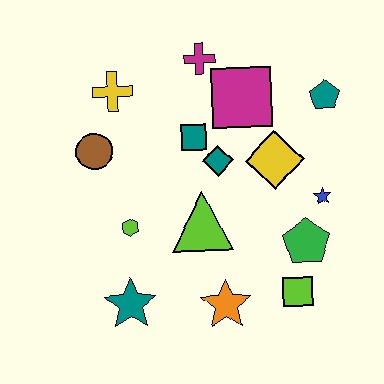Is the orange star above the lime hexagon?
No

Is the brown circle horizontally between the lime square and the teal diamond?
No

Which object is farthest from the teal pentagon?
The teal star is farthest from the teal pentagon.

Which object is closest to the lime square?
The green pentagon is closest to the lime square.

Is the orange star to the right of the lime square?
No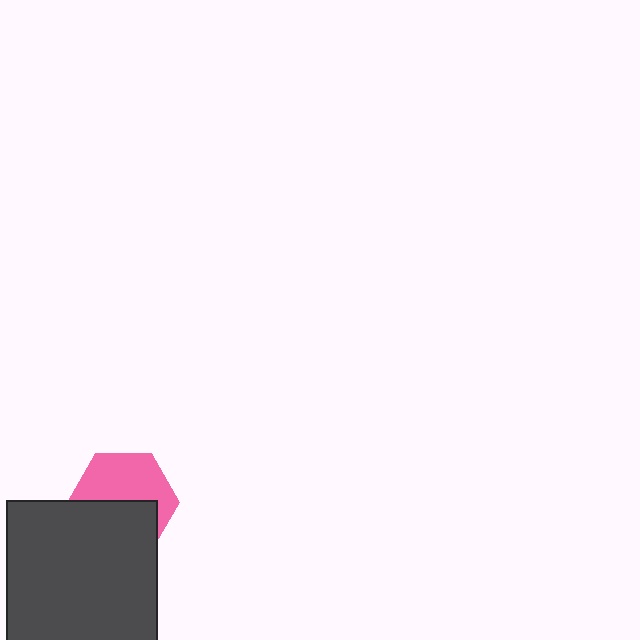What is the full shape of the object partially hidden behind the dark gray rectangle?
The partially hidden object is a pink hexagon.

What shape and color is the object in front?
The object in front is a dark gray rectangle.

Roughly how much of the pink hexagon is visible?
About half of it is visible (roughly 52%).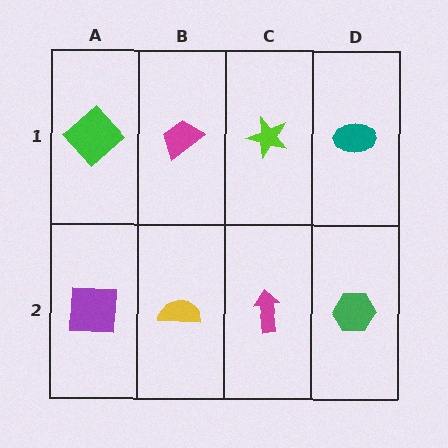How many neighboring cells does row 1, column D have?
2.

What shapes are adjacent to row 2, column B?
A magenta trapezoid (row 1, column B), a purple square (row 2, column A), a magenta arrow (row 2, column C).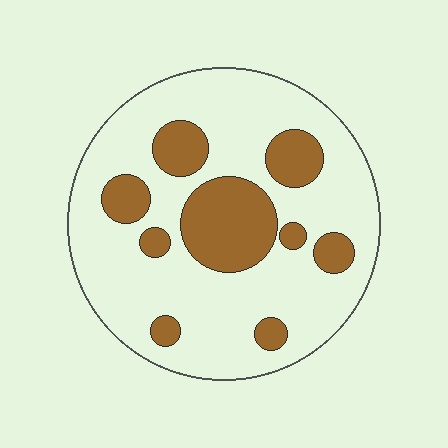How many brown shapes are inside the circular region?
9.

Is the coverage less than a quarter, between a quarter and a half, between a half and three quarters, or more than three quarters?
Less than a quarter.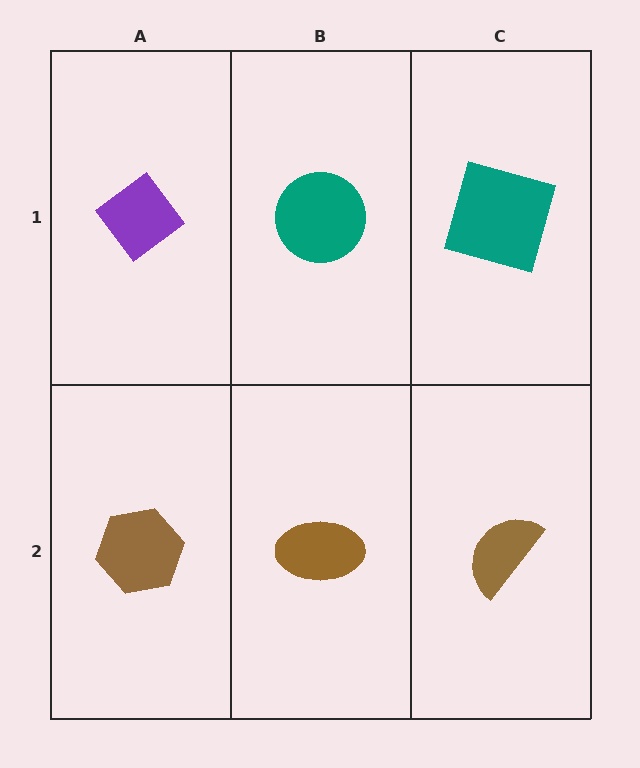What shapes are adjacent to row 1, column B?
A brown ellipse (row 2, column B), a purple diamond (row 1, column A), a teal square (row 1, column C).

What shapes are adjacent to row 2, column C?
A teal square (row 1, column C), a brown ellipse (row 2, column B).